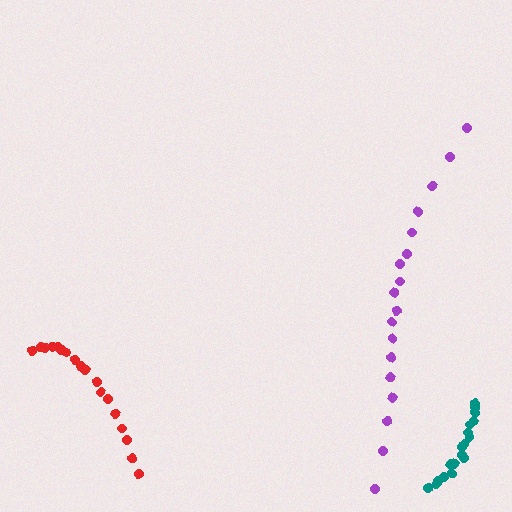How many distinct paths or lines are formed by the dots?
There are 3 distinct paths.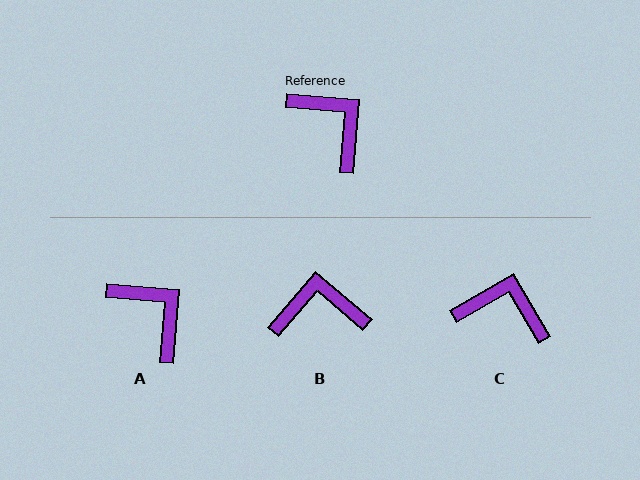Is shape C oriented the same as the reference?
No, it is off by about 35 degrees.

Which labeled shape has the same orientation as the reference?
A.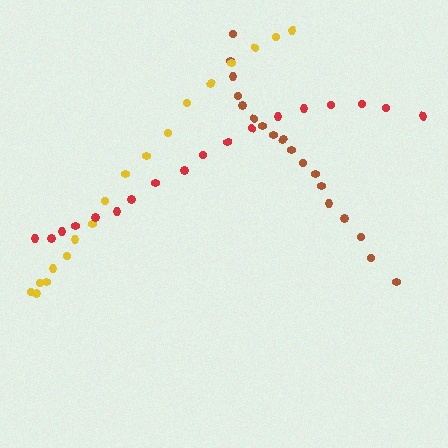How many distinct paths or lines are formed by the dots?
There are 3 distinct paths.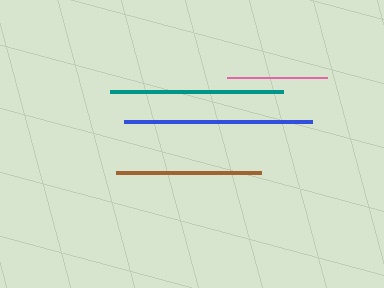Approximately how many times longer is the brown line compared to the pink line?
The brown line is approximately 1.4 times the length of the pink line.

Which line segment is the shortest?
The pink line is the shortest at approximately 100 pixels.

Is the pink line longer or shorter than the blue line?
The blue line is longer than the pink line.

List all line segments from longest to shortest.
From longest to shortest: blue, teal, brown, pink.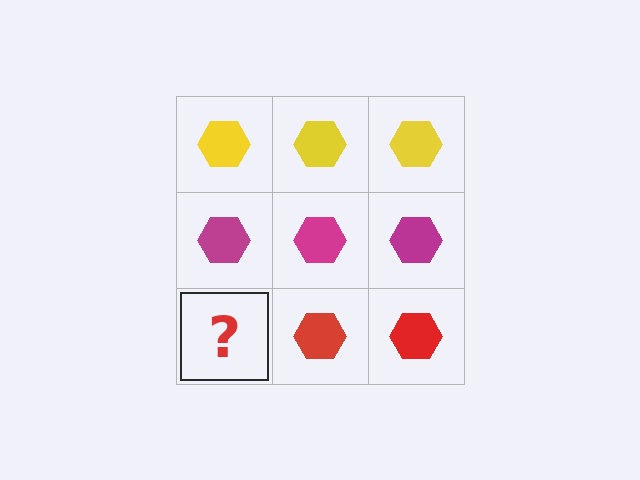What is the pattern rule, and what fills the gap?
The rule is that each row has a consistent color. The gap should be filled with a red hexagon.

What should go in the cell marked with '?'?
The missing cell should contain a red hexagon.